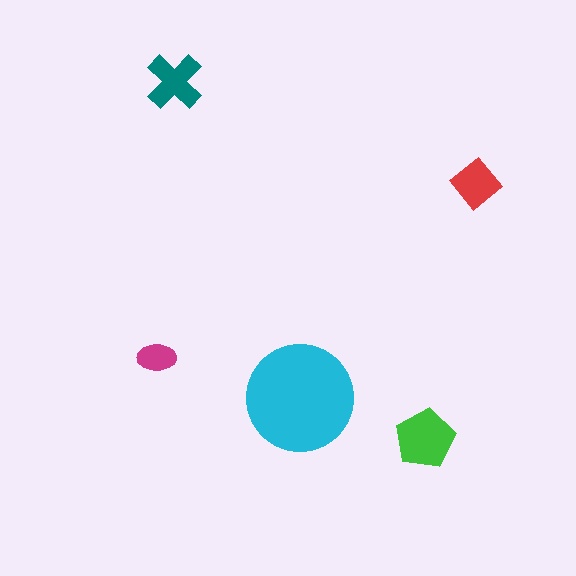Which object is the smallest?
The magenta ellipse.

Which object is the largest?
The cyan circle.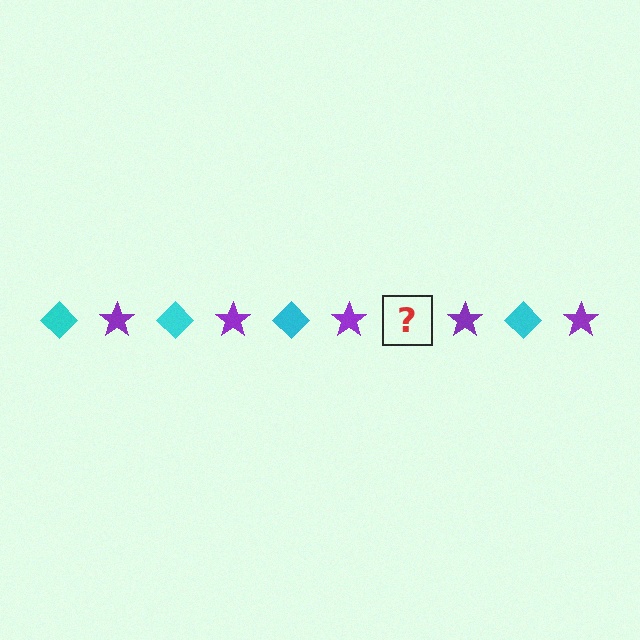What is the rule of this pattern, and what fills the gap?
The rule is that the pattern alternates between cyan diamond and purple star. The gap should be filled with a cyan diamond.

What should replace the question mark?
The question mark should be replaced with a cyan diamond.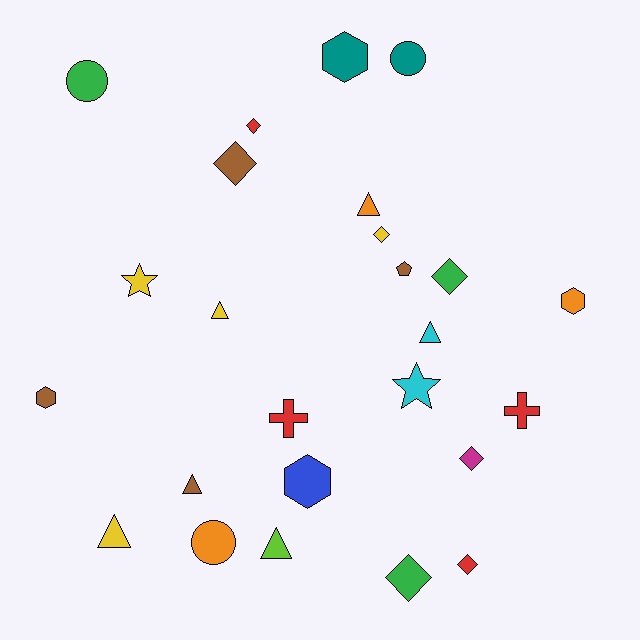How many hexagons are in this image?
There are 4 hexagons.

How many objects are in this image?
There are 25 objects.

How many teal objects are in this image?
There are 2 teal objects.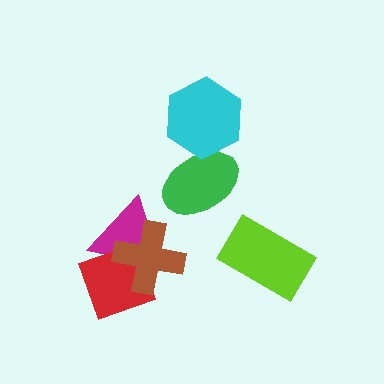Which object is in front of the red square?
The brown cross is in front of the red square.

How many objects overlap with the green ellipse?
1 object overlaps with the green ellipse.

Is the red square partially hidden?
Yes, it is partially covered by another shape.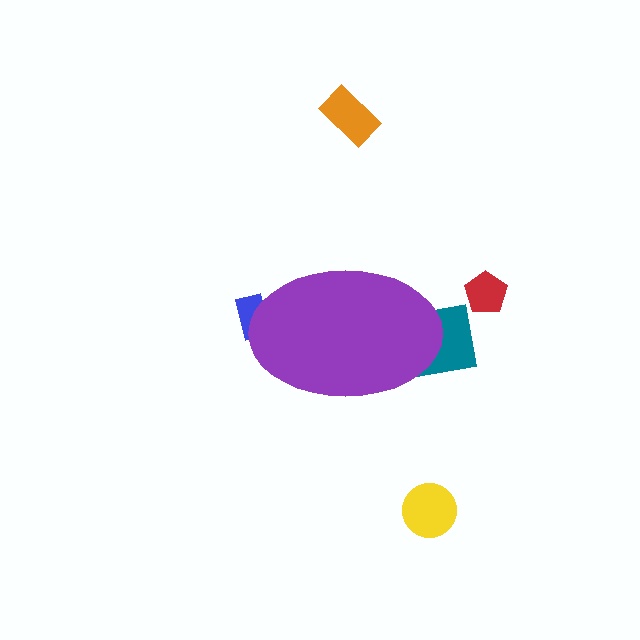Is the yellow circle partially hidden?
No, the yellow circle is fully visible.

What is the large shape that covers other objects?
A purple ellipse.